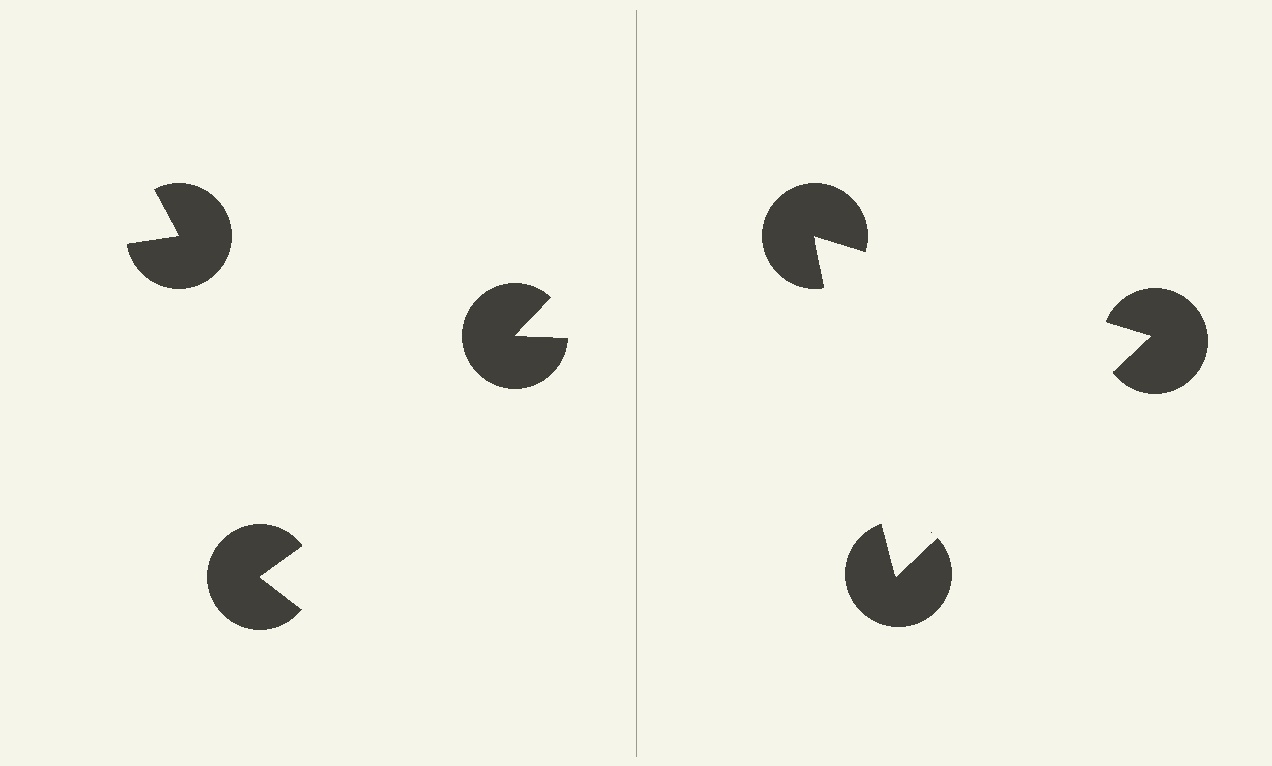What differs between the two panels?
The pac-man discs are positioned identically on both sides; only the wedge orientations differ. On the right they align to a triangle; on the left they are misaligned.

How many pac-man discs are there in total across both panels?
6 — 3 on each side.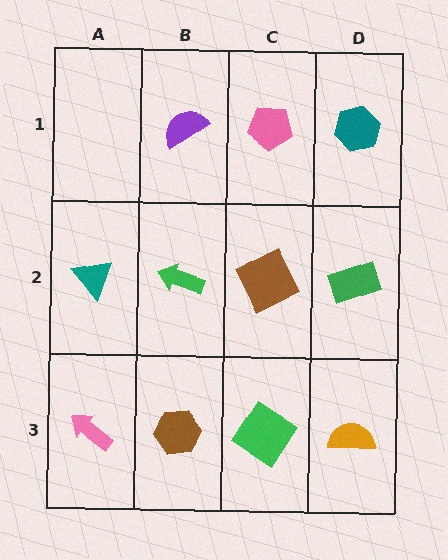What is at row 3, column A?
A pink arrow.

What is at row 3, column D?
An orange semicircle.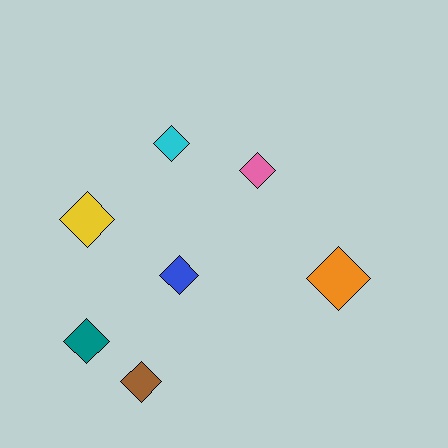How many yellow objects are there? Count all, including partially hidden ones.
There is 1 yellow object.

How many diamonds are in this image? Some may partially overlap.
There are 7 diamonds.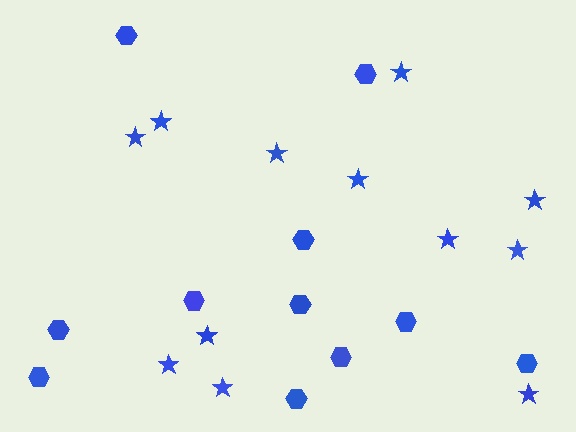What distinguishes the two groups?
There are 2 groups: one group of stars (12) and one group of hexagons (11).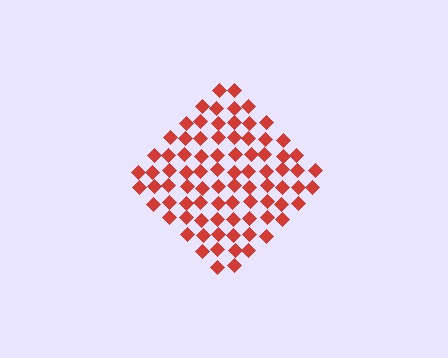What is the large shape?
The large shape is a diamond.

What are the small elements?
The small elements are diamonds.